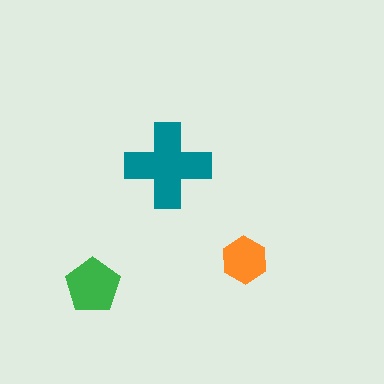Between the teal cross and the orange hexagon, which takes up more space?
The teal cross.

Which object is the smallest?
The orange hexagon.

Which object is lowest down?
The green pentagon is bottommost.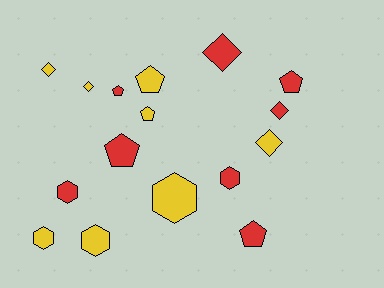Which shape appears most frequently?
Pentagon, with 6 objects.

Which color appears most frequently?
Red, with 8 objects.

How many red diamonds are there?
There are 2 red diamonds.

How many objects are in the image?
There are 16 objects.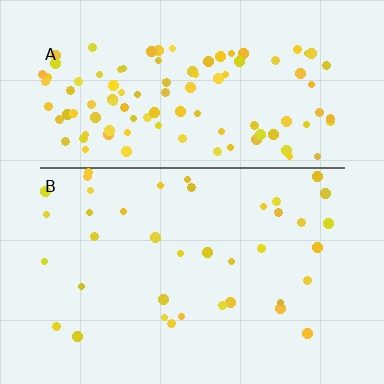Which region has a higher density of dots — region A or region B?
A (the top).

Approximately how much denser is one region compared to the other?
Approximately 2.8× — region A over region B.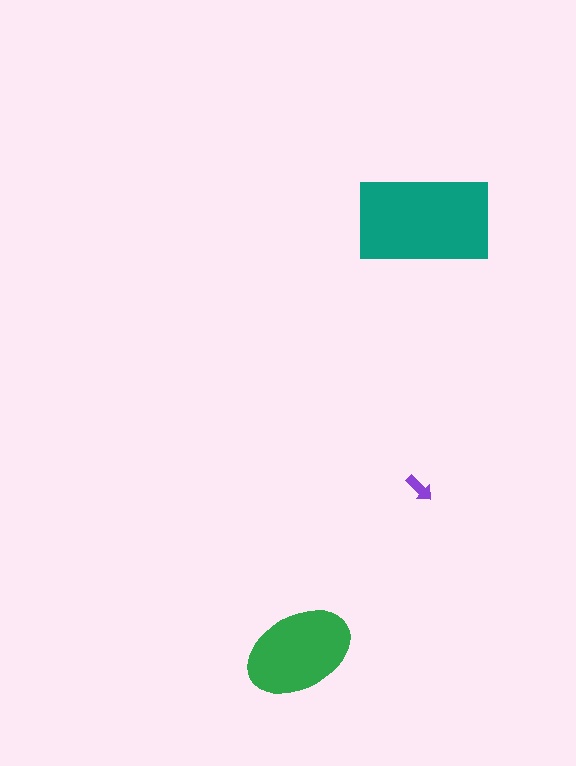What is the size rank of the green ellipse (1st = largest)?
2nd.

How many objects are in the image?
There are 3 objects in the image.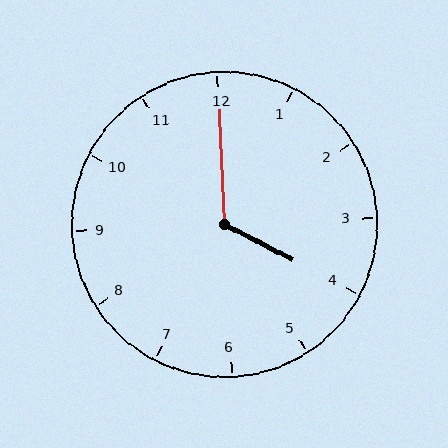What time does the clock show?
4:00.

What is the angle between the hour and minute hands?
Approximately 120 degrees.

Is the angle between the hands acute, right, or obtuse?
It is obtuse.